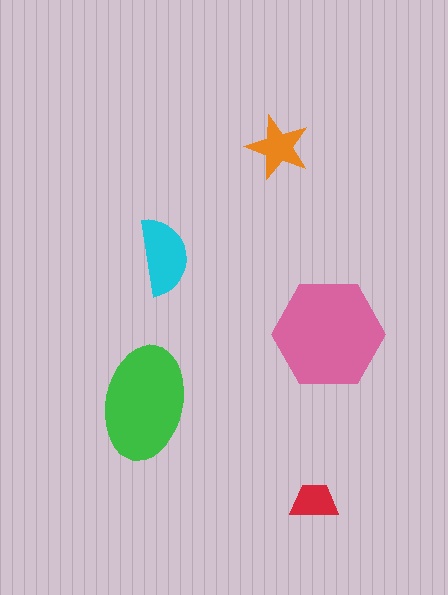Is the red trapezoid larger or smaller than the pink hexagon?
Smaller.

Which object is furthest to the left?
The green ellipse is leftmost.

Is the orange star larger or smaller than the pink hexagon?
Smaller.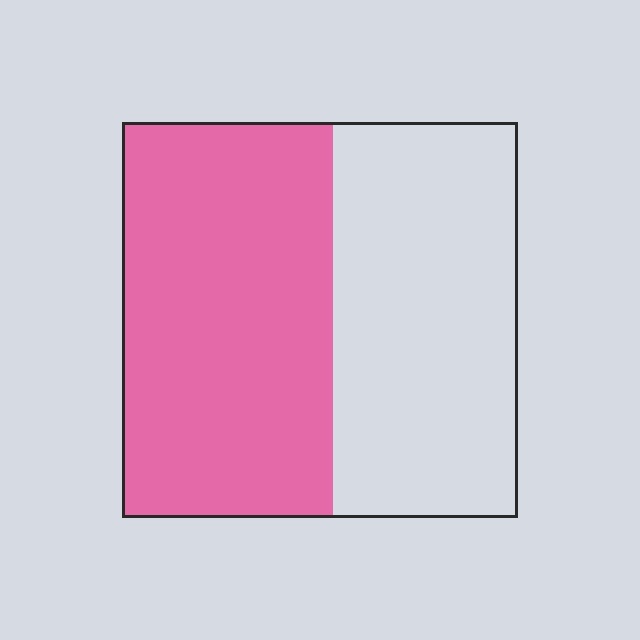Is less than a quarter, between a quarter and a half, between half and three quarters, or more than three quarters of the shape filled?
Between half and three quarters.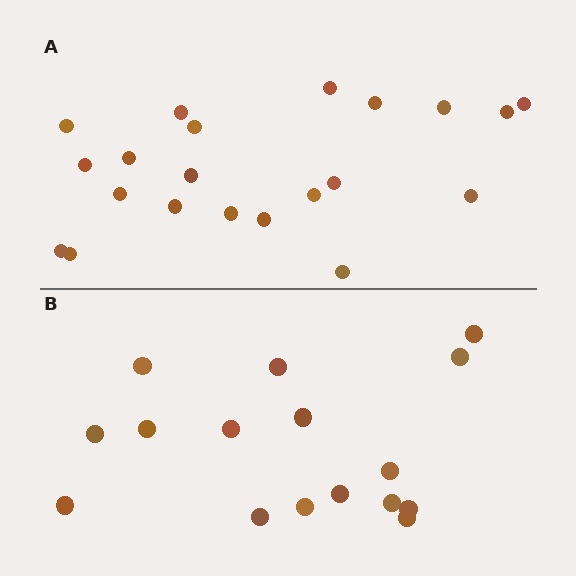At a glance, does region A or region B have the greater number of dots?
Region A (the top region) has more dots.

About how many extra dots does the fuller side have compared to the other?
Region A has about 5 more dots than region B.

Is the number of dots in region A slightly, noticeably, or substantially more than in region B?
Region A has noticeably more, but not dramatically so. The ratio is roughly 1.3 to 1.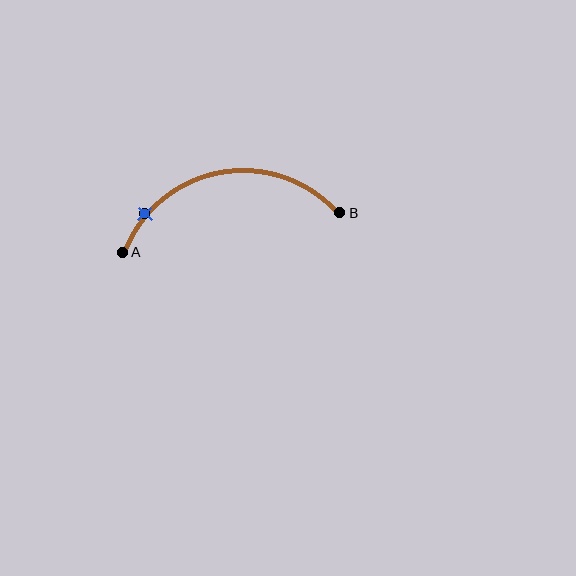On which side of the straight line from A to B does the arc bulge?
The arc bulges above the straight line connecting A and B.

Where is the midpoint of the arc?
The arc midpoint is the point on the curve farthest from the straight line joining A and B. It sits above that line.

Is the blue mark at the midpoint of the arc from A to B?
No. The blue mark lies on the arc but is closer to endpoint A. The arc midpoint would be at the point on the curve equidistant along the arc from both A and B.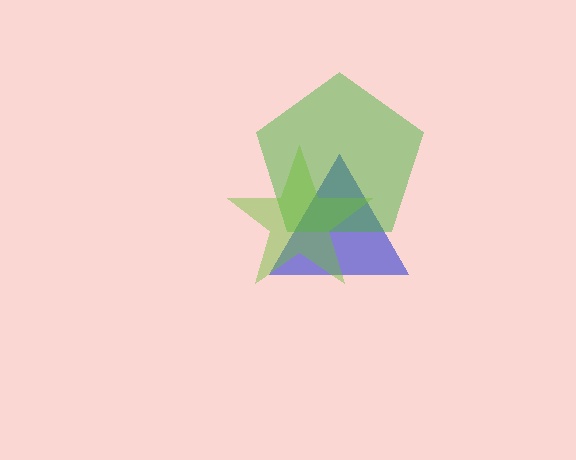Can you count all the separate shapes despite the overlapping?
Yes, there are 3 separate shapes.